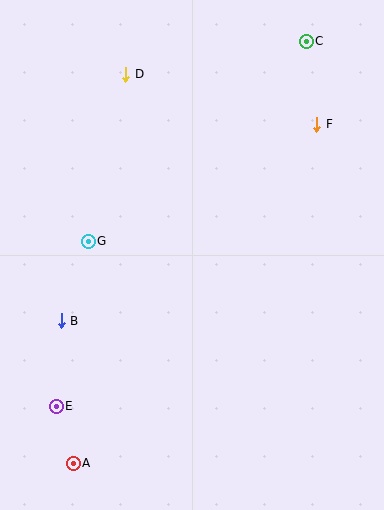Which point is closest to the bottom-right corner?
Point A is closest to the bottom-right corner.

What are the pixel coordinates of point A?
Point A is at (73, 463).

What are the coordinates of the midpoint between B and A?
The midpoint between B and A is at (67, 392).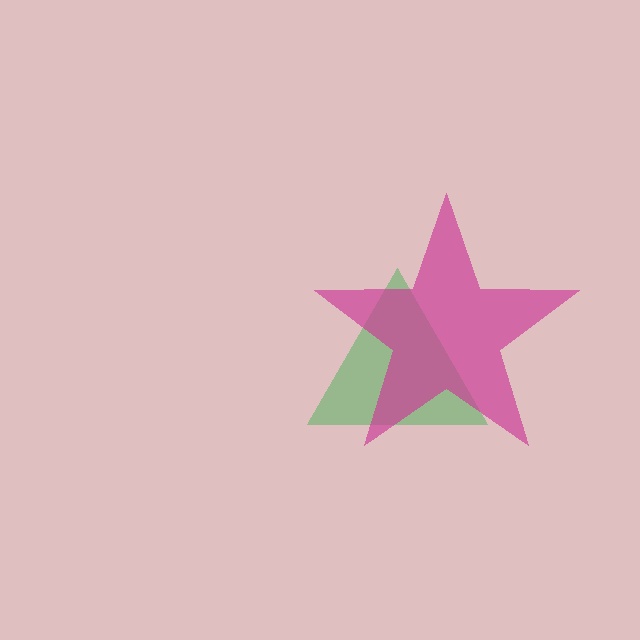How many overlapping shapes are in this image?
There are 2 overlapping shapes in the image.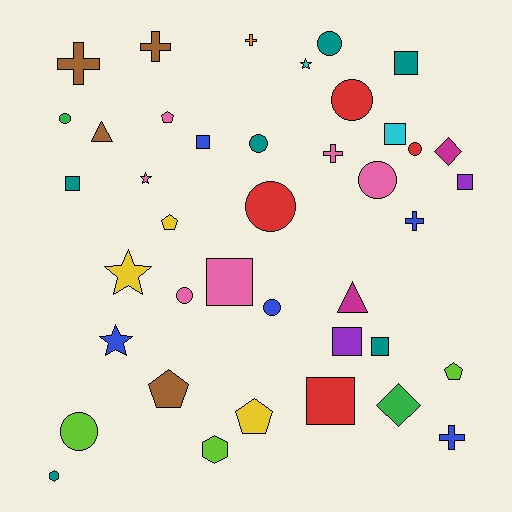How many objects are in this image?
There are 40 objects.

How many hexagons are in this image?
There are 2 hexagons.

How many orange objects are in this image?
There is 1 orange object.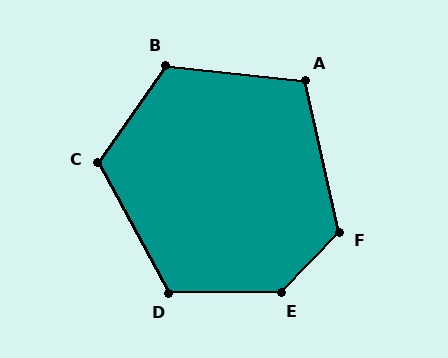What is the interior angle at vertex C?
Approximately 117 degrees (obtuse).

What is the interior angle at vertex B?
Approximately 119 degrees (obtuse).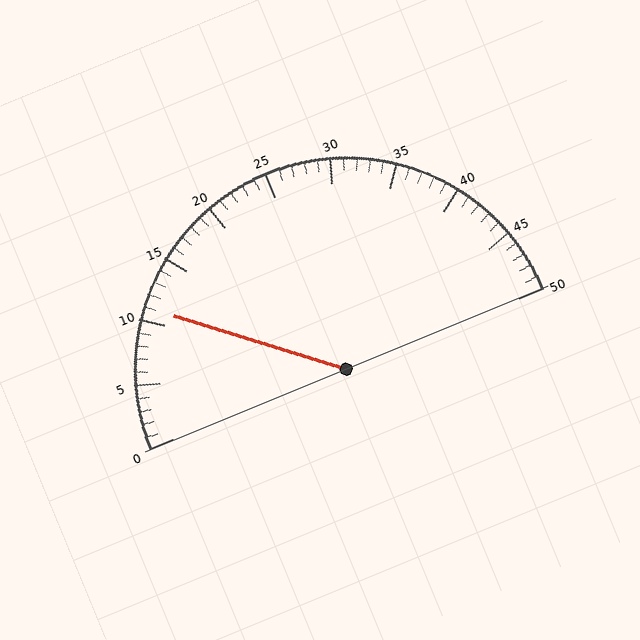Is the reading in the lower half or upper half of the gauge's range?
The reading is in the lower half of the range (0 to 50).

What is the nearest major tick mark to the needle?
The nearest major tick mark is 10.